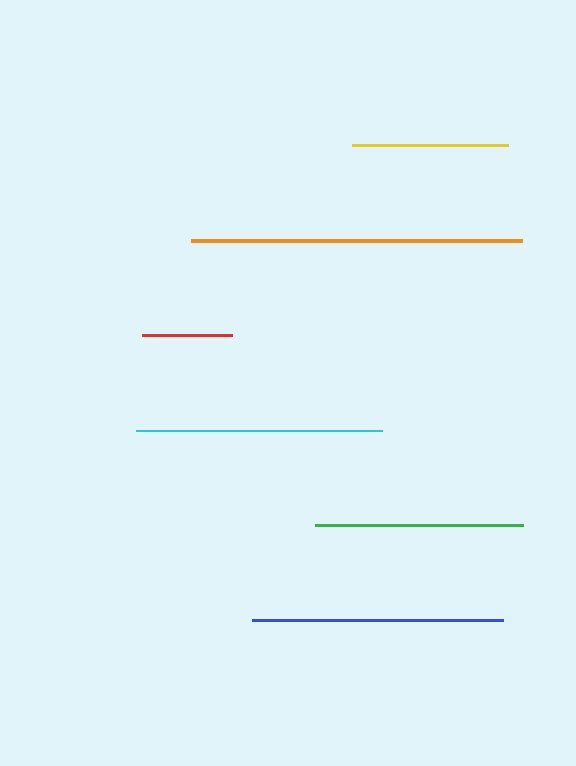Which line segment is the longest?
The orange line is the longest at approximately 331 pixels.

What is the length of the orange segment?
The orange segment is approximately 331 pixels long.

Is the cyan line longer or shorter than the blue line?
The blue line is longer than the cyan line.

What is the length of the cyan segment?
The cyan segment is approximately 245 pixels long.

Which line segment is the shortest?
The red line is the shortest at approximately 90 pixels.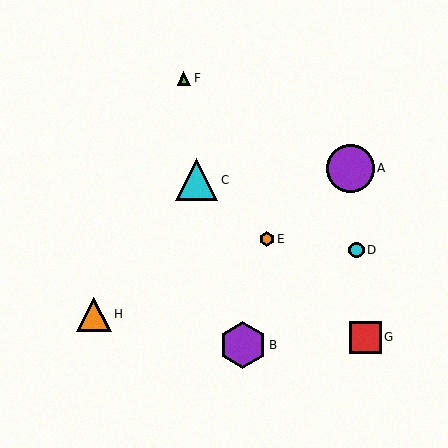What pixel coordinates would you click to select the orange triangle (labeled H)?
Click at (94, 314) to select the orange triangle H.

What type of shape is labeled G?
Shape G is a red square.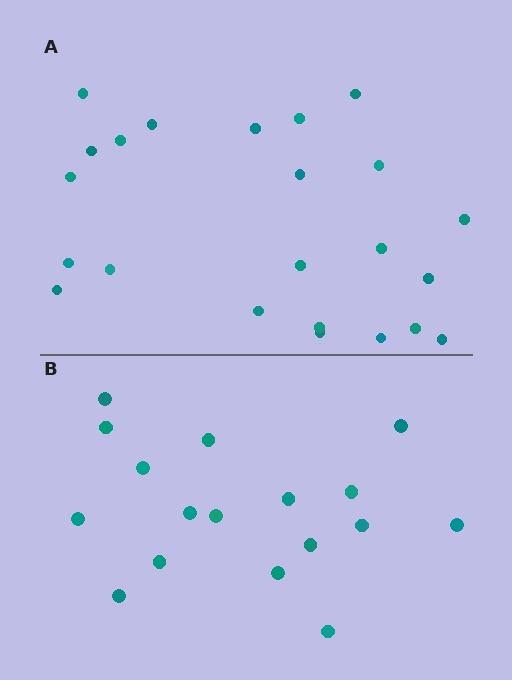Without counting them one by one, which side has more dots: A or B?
Region A (the top region) has more dots.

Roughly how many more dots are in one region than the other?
Region A has about 6 more dots than region B.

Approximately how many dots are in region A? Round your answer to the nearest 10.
About 20 dots. (The exact count is 23, which rounds to 20.)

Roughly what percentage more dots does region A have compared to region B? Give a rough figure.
About 35% more.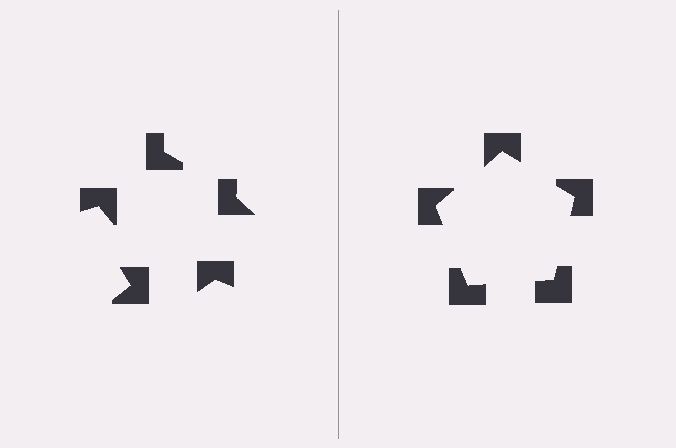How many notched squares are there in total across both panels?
10 — 5 on each side.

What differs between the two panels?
The notched squares are positioned identically on both sides; only the wedge orientations differ. On the right they align to a pentagon; on the left they are misaligned.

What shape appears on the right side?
An illusory pentagon.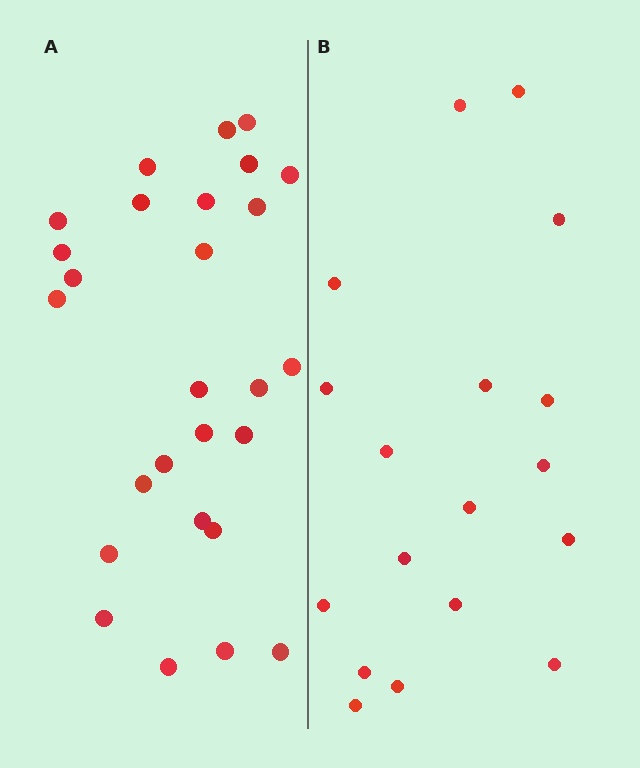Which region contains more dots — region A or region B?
Region A (the left region) has more dots.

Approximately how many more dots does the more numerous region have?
Region A has roughly 8 or so more dots than region B.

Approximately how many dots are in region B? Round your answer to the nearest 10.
About 20 dots. (The exact count is 18, which rounds to 20.)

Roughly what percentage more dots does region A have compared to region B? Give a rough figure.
About 50% more.